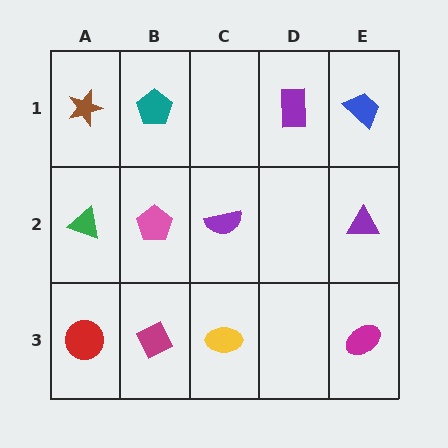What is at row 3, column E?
A magenta ellipse.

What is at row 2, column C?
A purple semicircle.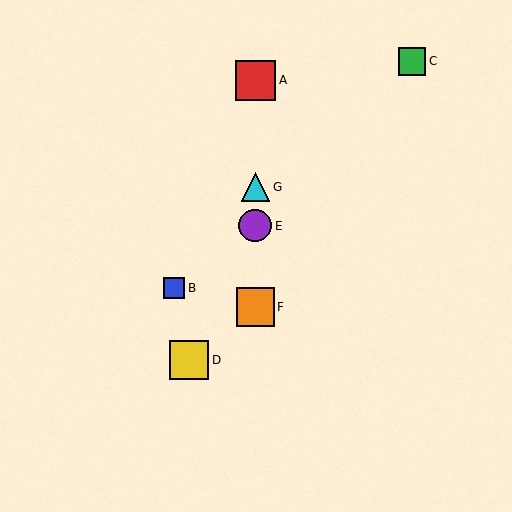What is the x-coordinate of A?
Object A is at x≈255.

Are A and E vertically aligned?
Yes, both are at x≈255.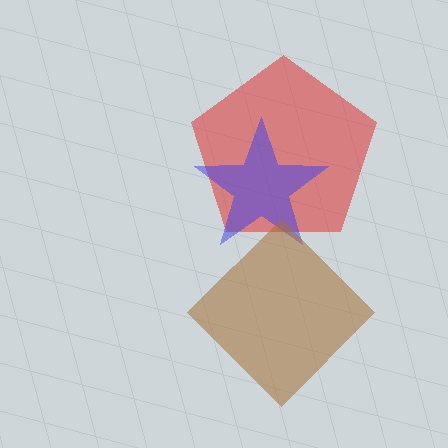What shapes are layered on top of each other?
The layered shapes are: a red pentagon, a blue star, a brown diamond.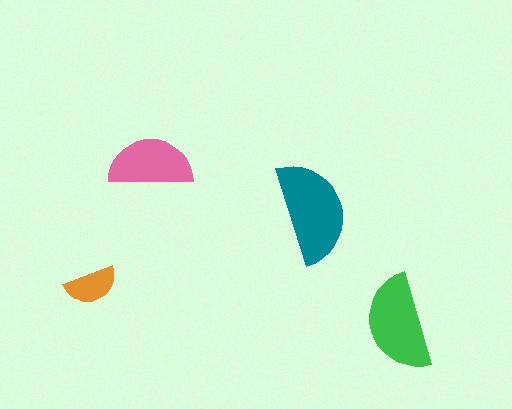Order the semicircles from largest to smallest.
the teal one, the green one, the pink one, the orange one.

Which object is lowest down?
The green semicircle is bottommost.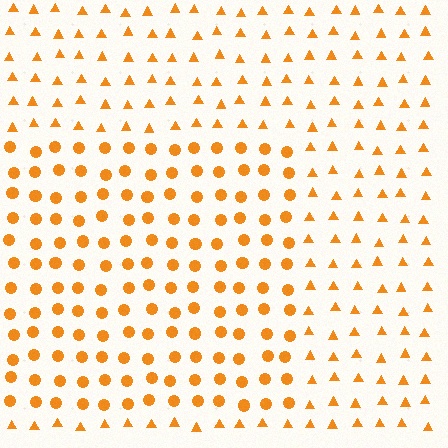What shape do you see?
I see a rectangle.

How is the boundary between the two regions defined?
The boundary is defined by a change in element shape: circles inside vs. triangles outside. All elements share the same color and spacing.